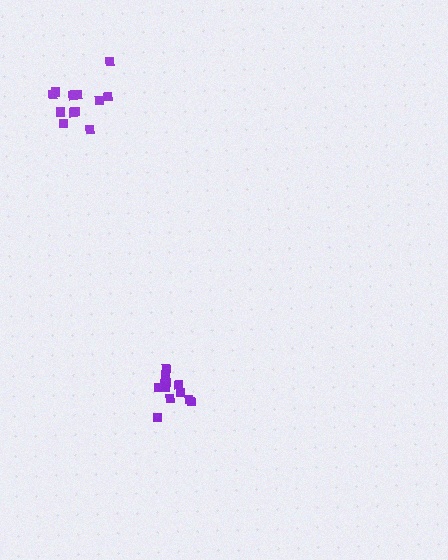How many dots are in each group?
Group 1: 12 dots, Group 2: 12 dots (24 total).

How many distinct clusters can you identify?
There are 2 distinct clusters.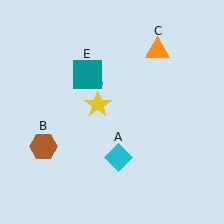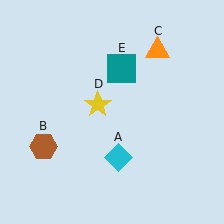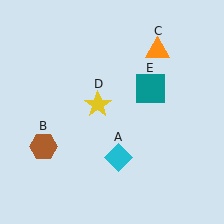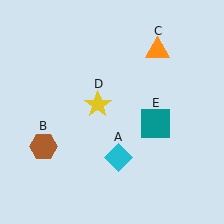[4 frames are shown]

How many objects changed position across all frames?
1 object changed position: teal square (object E).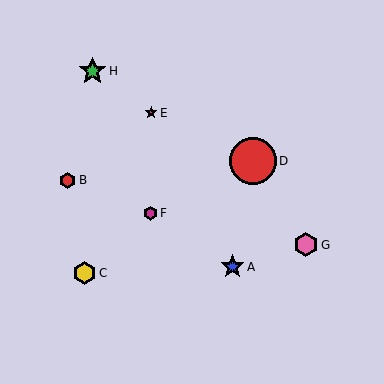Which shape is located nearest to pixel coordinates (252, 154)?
The red circle (labeled D) at (253, 161) is nearest to that location.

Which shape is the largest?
The red circle (labeled D) is the largest.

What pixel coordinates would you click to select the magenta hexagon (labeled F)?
Click at (150, 213) to select the magenta hexagon F.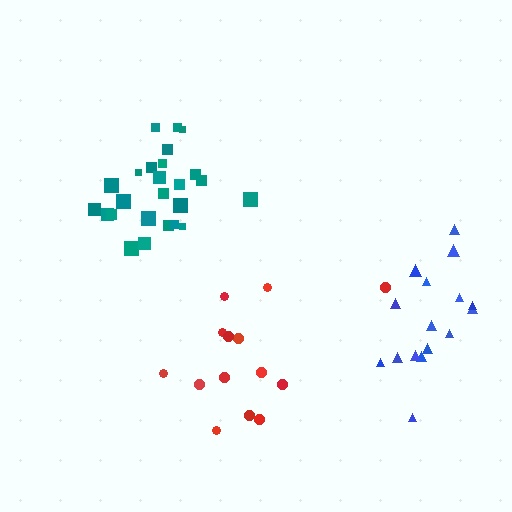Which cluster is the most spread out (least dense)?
Red.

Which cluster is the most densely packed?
Teal.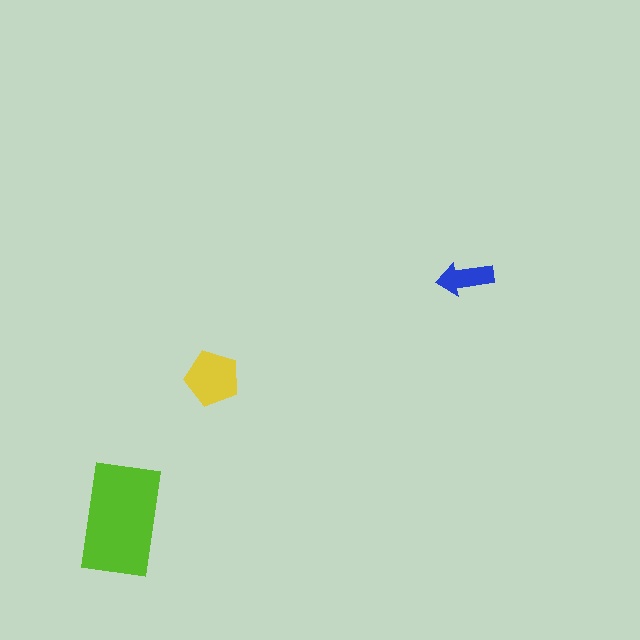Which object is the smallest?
The blue arrow.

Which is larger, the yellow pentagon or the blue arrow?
The yellow pentagon.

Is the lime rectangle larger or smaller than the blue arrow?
Larger.